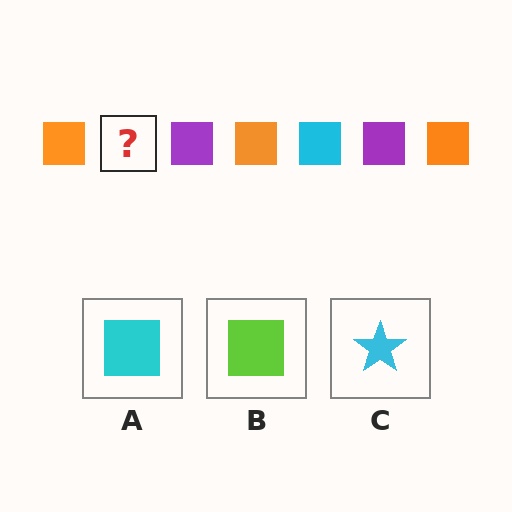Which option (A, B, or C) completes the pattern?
A.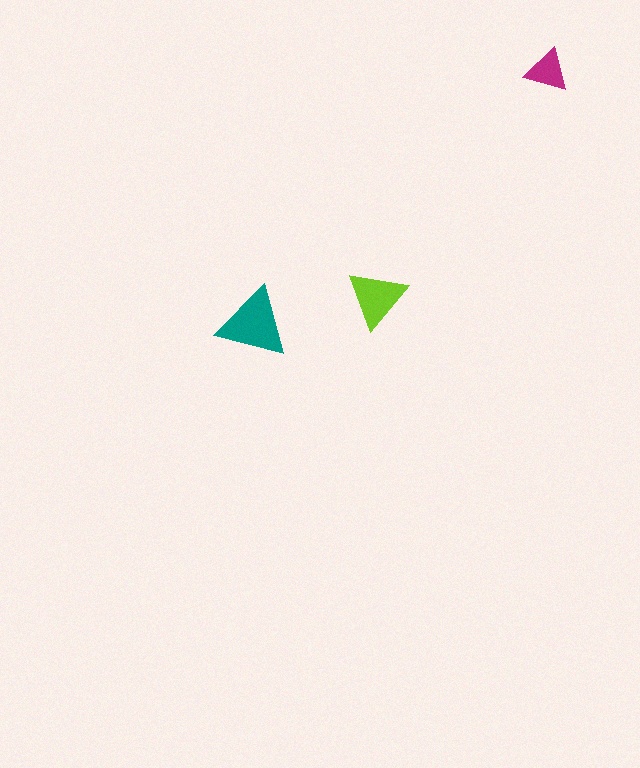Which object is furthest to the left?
The teal triangle is leftmost.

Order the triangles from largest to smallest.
the teal one, the lime one, the magenta one.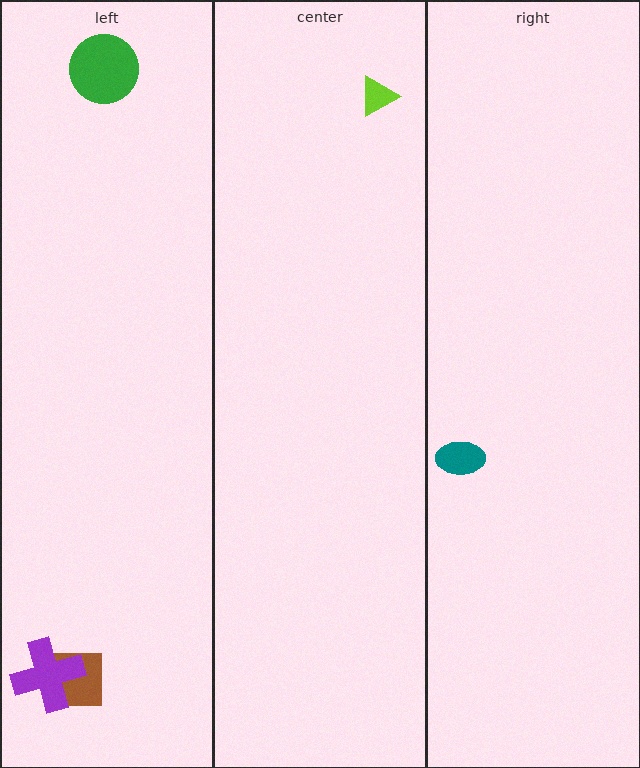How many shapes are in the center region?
1.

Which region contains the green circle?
The left region.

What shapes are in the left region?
The brown square, the purple cross, the green circle.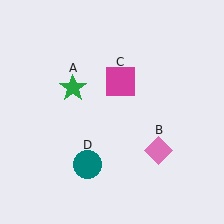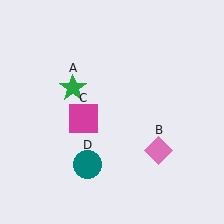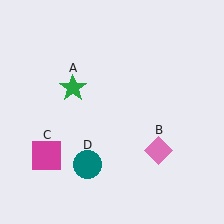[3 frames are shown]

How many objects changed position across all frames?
1 object changed position: magenta square (object C).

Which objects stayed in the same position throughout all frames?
Green star (object A) and pink diamond (object B) and teal circle (object D) remained stationary.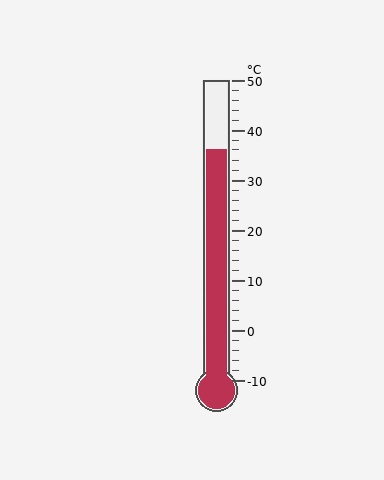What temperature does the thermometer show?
The thermometer shows approximately 36°C.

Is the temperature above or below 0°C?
The temperature is above 0°C.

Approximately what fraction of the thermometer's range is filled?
The thermometer is filled to approximately 75% of its range.